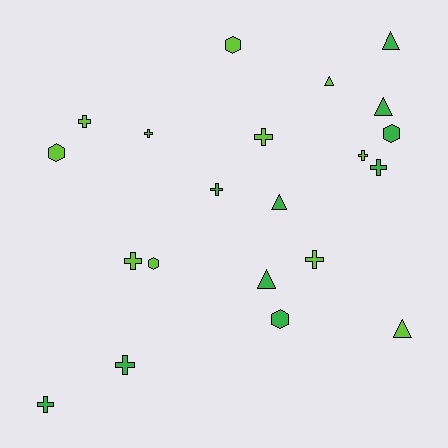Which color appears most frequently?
Lime, with 11 objects.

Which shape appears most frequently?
Cross, with 10 objects.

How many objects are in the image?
There are 21 objects.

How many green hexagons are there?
There are 2 green hexagons.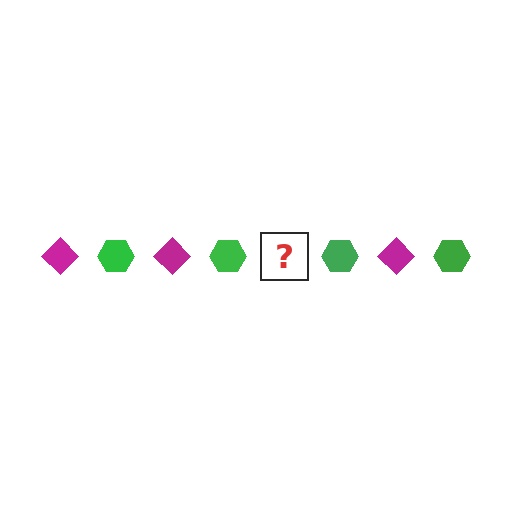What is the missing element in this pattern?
The missing element is a magenta diamond.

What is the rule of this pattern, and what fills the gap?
The rule is that the pattern alternates between magenta diamond and green hexagon. The gap should be filled with a magenta diamond.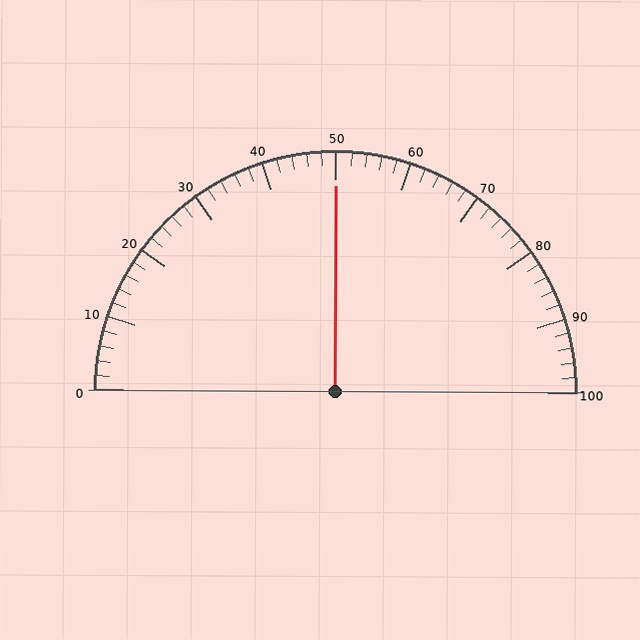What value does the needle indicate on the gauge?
The needle indicates approximately 50.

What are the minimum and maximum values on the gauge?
The gauge ranges from 0 to 100.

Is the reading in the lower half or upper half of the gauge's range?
The reading is in the upper half of the range (0 to 100).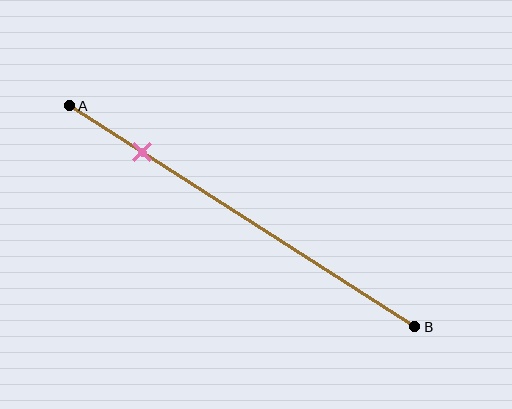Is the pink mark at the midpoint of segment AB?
No, the mark is at about 20% from A, not at the 50% midpoint.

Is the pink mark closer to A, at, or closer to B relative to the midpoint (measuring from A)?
The pink mark is closer to point A than the midpoint of segment AB.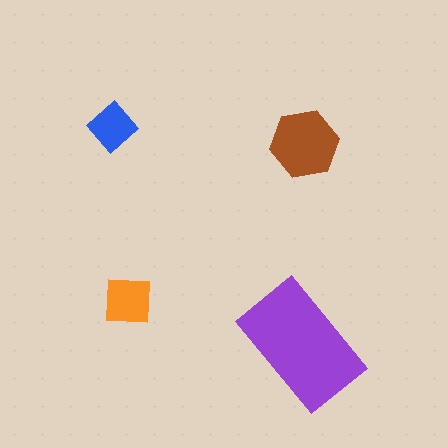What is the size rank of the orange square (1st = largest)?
3rd.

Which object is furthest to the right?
The brown hexagon is rightmost.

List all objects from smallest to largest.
The blue diamond, the orange square, the brown hexagon, the purple rectangle.